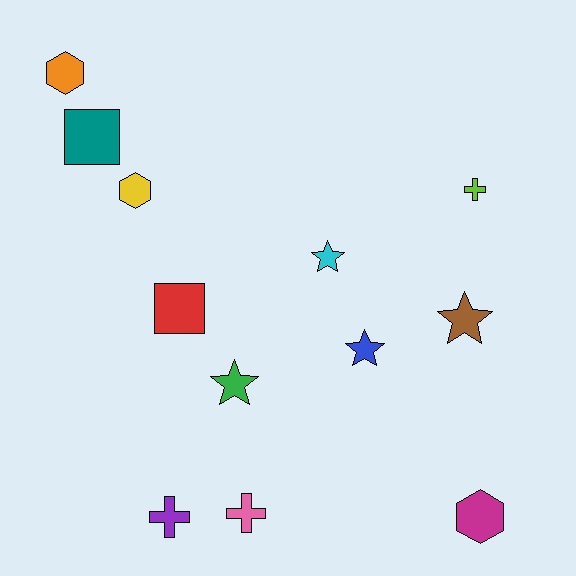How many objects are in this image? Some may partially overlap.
There are 12 objects.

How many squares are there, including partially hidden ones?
There are 2 squares.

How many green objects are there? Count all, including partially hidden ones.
There is 1 green object.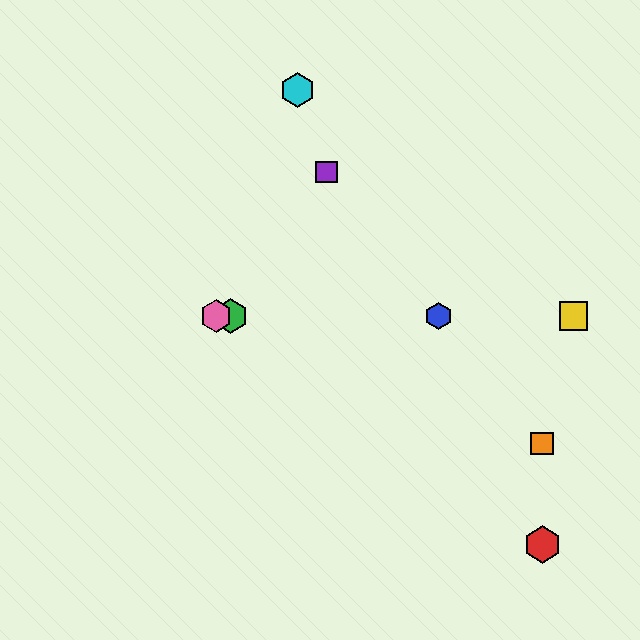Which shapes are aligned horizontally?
The blue hexagon, the green hexagon, the yellow square, the pink hexagon are aligned horizontally.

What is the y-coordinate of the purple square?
The purple square is at y≈172.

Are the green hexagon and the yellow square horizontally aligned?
Yes, both are at y≈316.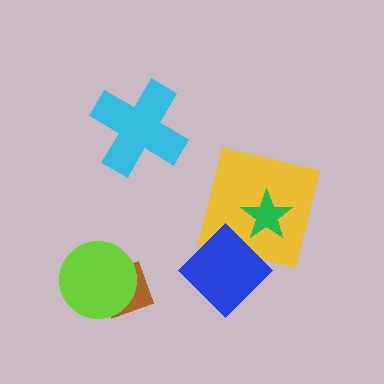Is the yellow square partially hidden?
Yes, it is partially covered by another shape.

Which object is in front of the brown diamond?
The lime circle is in front of the brown diamond.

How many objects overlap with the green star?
1 object overlaps with the green star.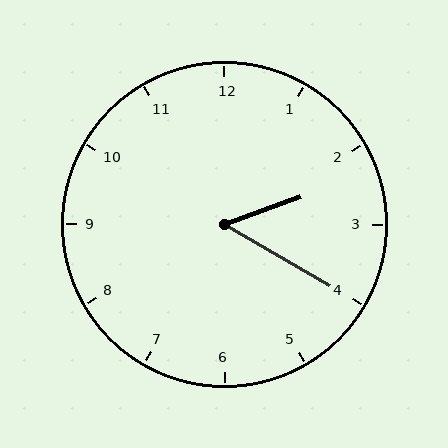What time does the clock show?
2:20.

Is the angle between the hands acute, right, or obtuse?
It is acute.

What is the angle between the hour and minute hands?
Approximately 50 degrees.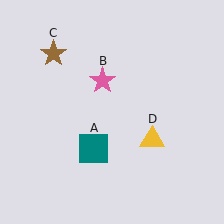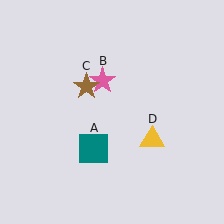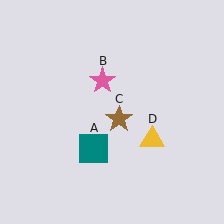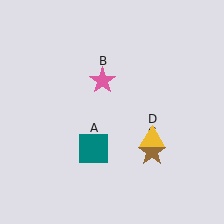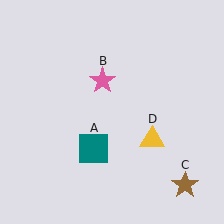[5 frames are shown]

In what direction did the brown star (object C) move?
The brown star (object C) moved down and to the right.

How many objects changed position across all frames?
1 object changed position: brown star (object C).